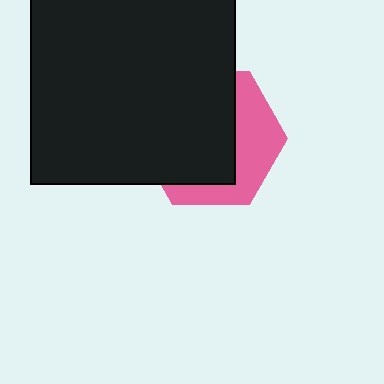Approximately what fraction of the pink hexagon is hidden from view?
Roughly 62% of the pink hexagon is hidden behind the black square.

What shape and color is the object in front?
The object in front is a black square.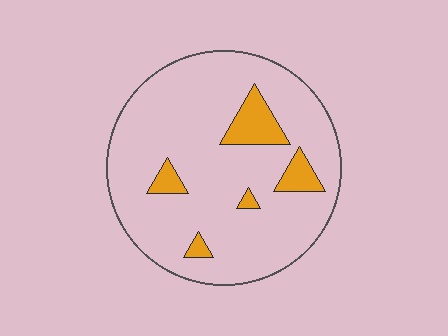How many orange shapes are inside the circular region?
5.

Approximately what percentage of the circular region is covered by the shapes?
Approximately 10%.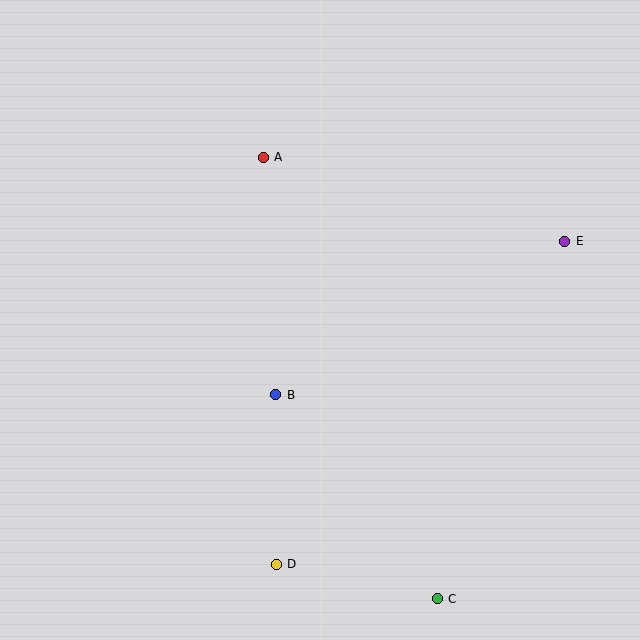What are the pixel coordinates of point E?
Point E is at (565, 241).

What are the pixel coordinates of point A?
Point A is at (263, 157).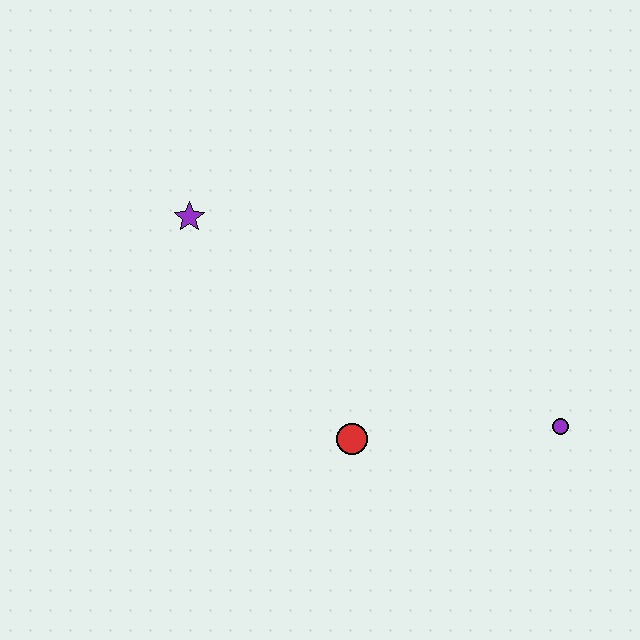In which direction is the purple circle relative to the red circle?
The purple circle is to the right of the red circle.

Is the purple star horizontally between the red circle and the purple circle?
No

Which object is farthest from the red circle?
The purple star is farthest from the red circle.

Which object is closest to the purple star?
The red circle is closest to the purple star.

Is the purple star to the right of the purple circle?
No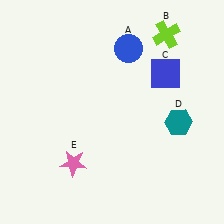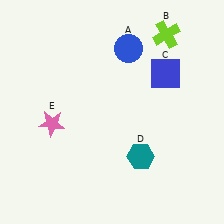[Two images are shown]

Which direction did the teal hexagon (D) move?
The teal hexagon (D) moved left.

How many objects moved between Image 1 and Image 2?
2 objects moved between the two images.